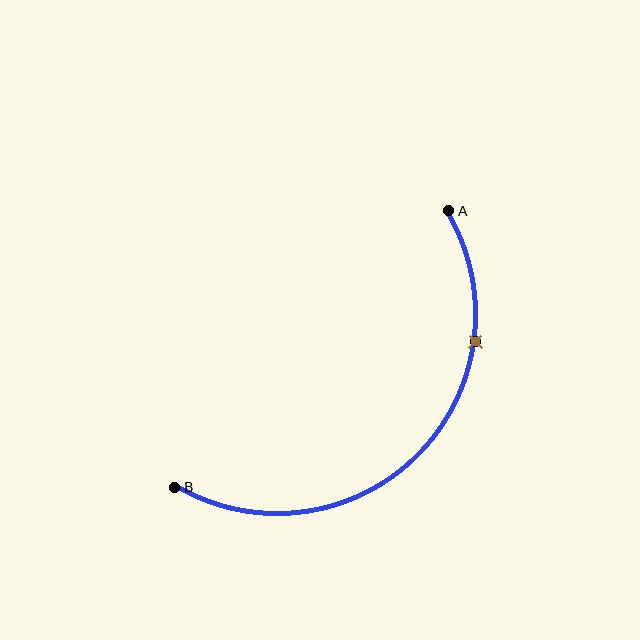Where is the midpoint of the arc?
The arc midpoint is the point on the curve farthest from the straight line joining A and B. It sits below and to the right of that line.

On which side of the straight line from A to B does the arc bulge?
The arc bulges below and to the right of the straight line connecting A and B.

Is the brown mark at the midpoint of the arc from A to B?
No. The brown mark lies on the arc but is closer to endpoint A. The arc midpoint would be at the point on the curve equidistant along the arc from both A and B.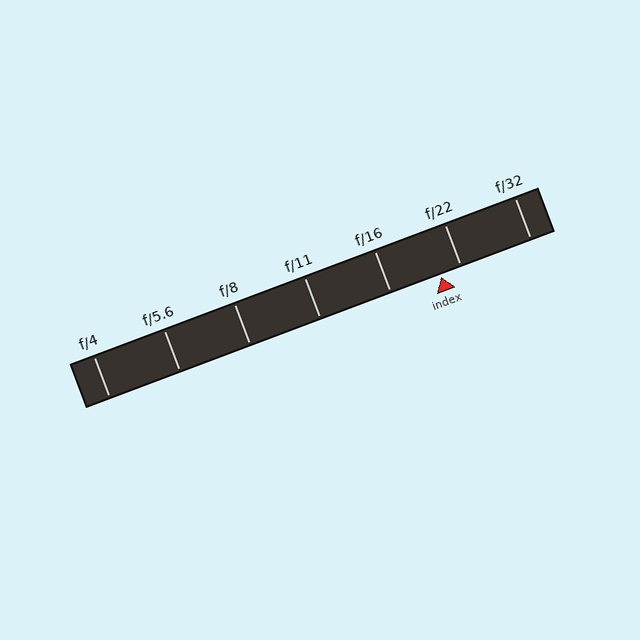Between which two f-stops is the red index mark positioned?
The index mark is between f/16 and f/22.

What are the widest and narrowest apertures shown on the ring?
The widest aperture shown is f/4 and the narrowest is f/32.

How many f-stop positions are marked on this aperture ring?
There are 7 f-stop positions marked.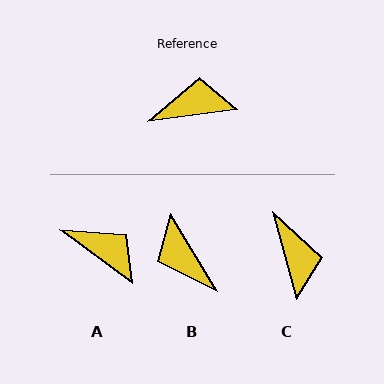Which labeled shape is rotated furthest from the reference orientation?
B, about 114 degrees away.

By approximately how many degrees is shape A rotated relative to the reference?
Approximately 44 degrees clockwise.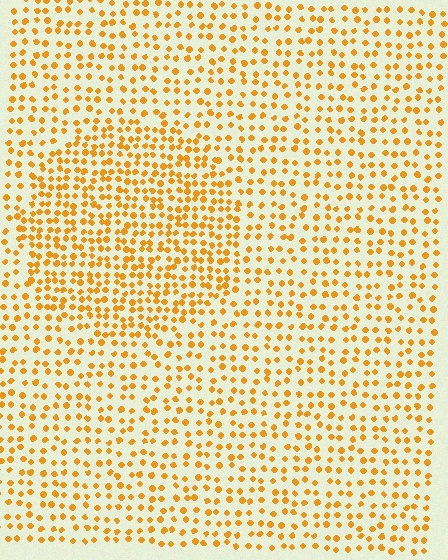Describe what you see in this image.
The image contains small orange elements arranged at two different densities. A circle-shaped region is visible where the elements are more densely packed than the surrounding area.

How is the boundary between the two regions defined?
The boundary is defined by a change in element density (approximately 1.6x ratio). All elements are the same color, size, and shape.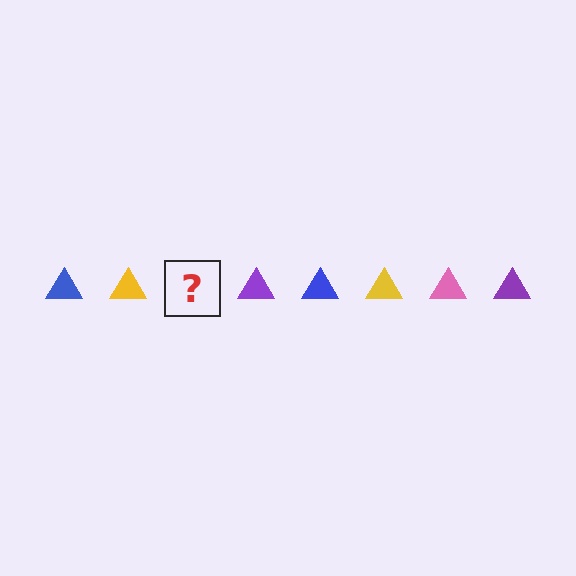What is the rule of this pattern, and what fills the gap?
The rule is that the pattern cycles through blue, yellow, pink, purple triangles. The gap should be filled with a pink triangle.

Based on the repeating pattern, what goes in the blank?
The blank should be a pink triangle.